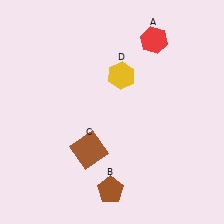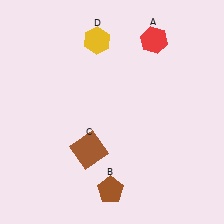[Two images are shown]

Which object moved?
The yellow hexagon (D) moved up.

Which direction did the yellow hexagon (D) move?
The yellow hexagon (D) moved up.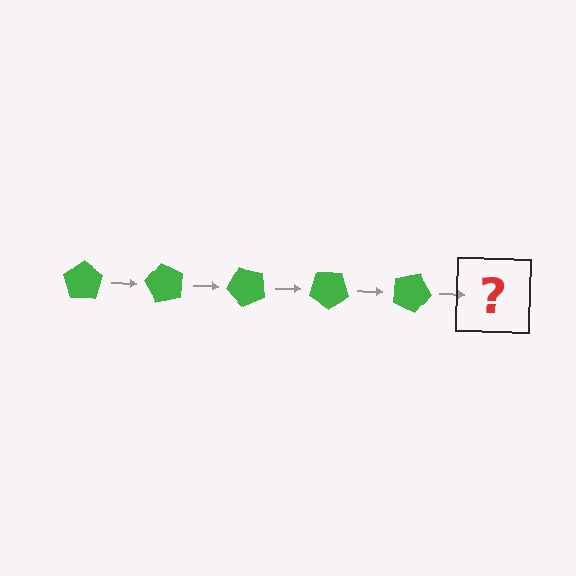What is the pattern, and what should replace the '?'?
The pattern is that the pentagon rotates 60 degrees each step. The '?' should be a green pentagon rotated 300 degrees.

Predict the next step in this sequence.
The next step is a green pentagon rotated 300 degrees.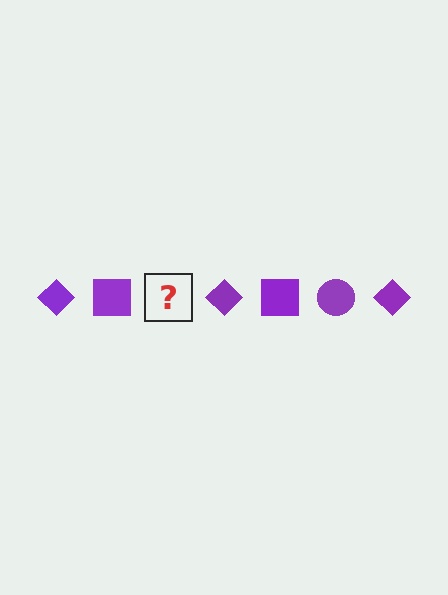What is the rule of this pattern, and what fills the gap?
The rule is that the pattern cycles through diamond, square, circle shapes in purple. The gap should be filled with a purple circle.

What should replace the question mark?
The question mark should be replaced with a purple circle.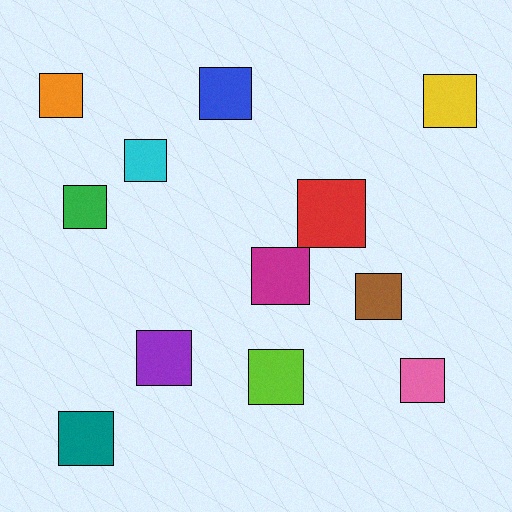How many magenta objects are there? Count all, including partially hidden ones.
There is 1 magenta object.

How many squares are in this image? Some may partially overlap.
There are 12 squares.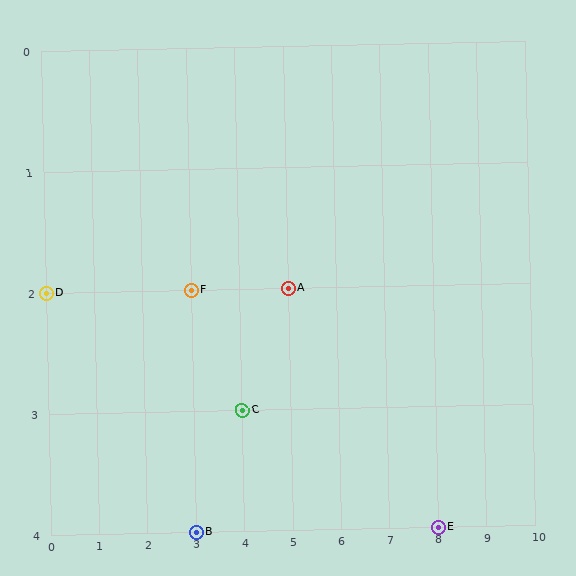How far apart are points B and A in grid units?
Points B and A are 2 columns and 2 rows apart (about 2.8 grid units diagonally).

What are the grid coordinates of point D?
Point D is at grid coordinates (0, 2).